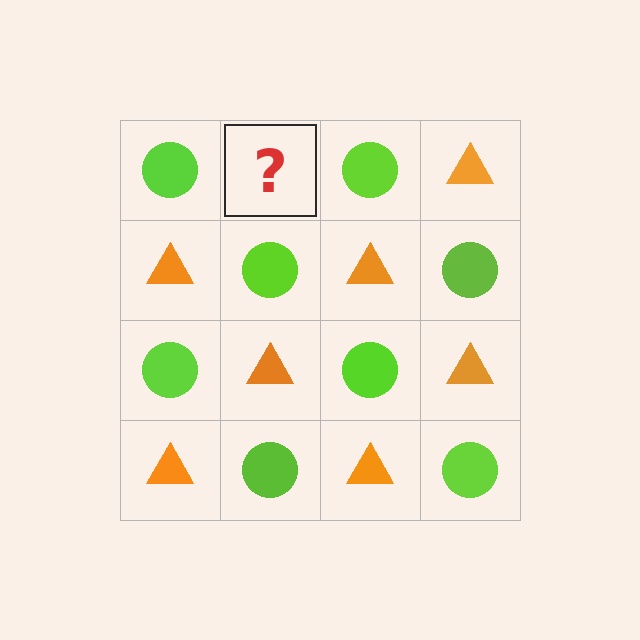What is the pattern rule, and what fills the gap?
The rule is that it alternates lime circle and orange triangle in a checkerboard pattern. The gap should be filled with an orange triangle.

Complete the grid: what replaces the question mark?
The question mark should be replaced with an orange triangle.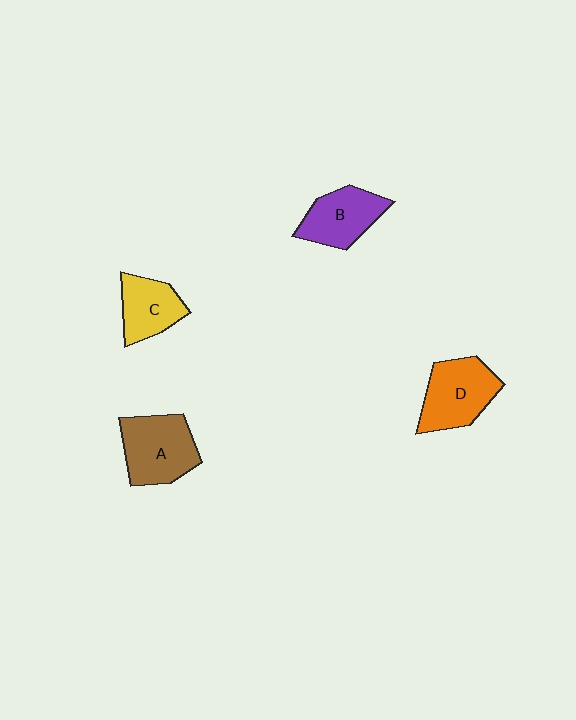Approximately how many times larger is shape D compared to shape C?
Approximately 1.3 times.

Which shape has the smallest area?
Shape C (yellow).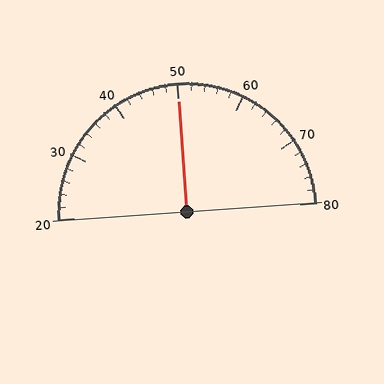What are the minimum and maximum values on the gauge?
The gauge ranges from 20 to 80.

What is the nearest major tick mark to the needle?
The nearest major tick mark is 50.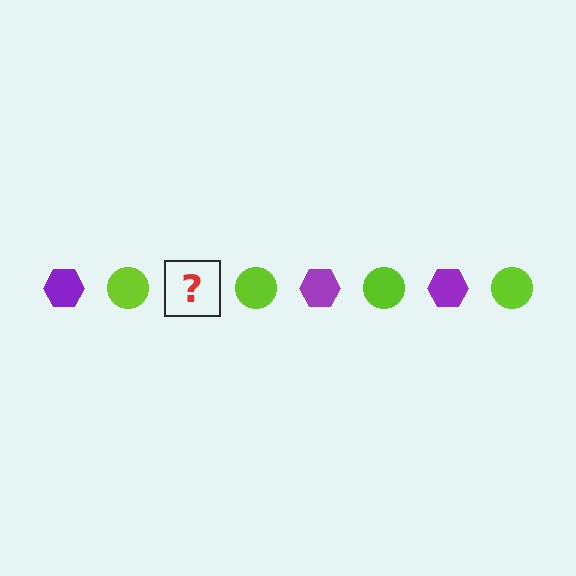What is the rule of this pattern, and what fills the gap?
The rule is that the pattern alternates between purple hexagon and lime circle. The gap should be filled with a purple hexagon.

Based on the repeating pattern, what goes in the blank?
The blank should be a purple hexagon.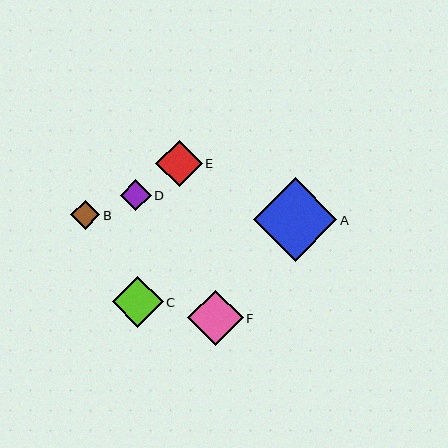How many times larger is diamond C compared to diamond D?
Diamond C is approximately 1.6 times the size of diamond D.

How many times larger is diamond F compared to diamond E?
Diamond F is approximately 1.2 times the size of diamond E.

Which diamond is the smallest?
Diamond B is the smallest with a size of approximately 29 pixels.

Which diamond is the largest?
Diamond A is the largest with a size of approximately 84 pixels.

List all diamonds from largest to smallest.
From largest to smallest: A, F, C, E, D, B.